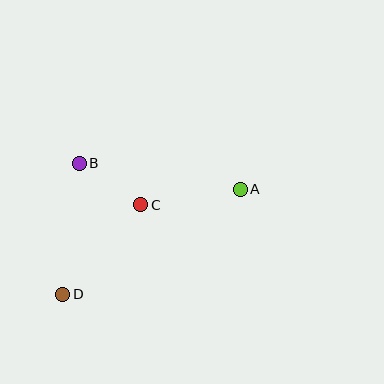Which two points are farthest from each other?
Points A and D are farthest from each other.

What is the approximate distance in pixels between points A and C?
The distance between A and C is approximately 101 pixels.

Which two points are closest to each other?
Points B and C are closest to each other.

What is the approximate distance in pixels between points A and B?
The distance between A and B is approximately 163 pixels.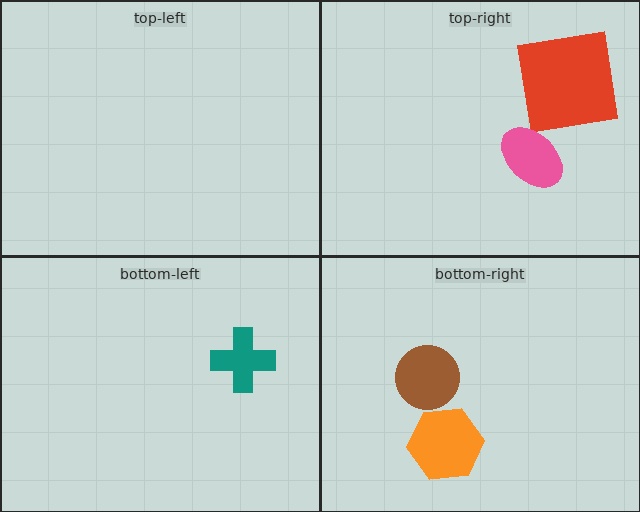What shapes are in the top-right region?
The red square, the pink ellipse.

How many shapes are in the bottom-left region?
1.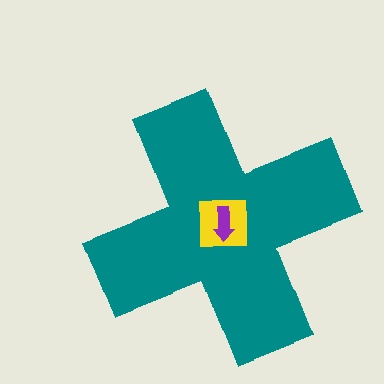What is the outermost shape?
The teal cross.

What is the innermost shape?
The purple arrow.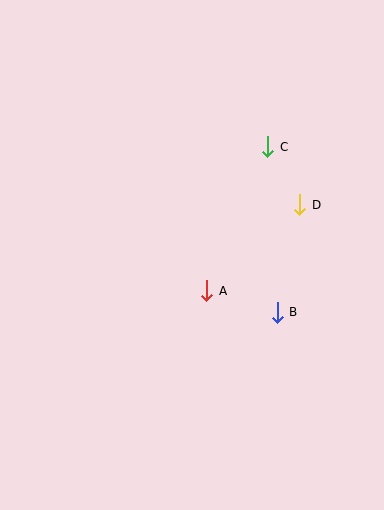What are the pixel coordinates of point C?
Point C is at (268, 147).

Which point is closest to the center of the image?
Point A at (207, 291) is closest to the center.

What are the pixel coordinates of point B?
Point B is at (277, 312).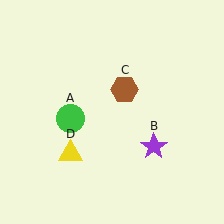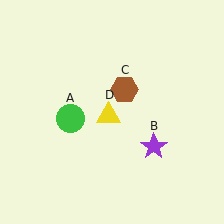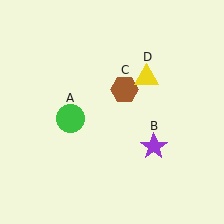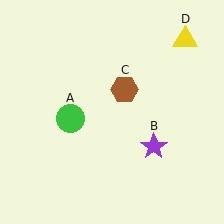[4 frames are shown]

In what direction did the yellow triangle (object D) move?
The yellow triangle (object D) moved up and to the right.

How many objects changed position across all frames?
1 object changed position: yellow triangle (object D).